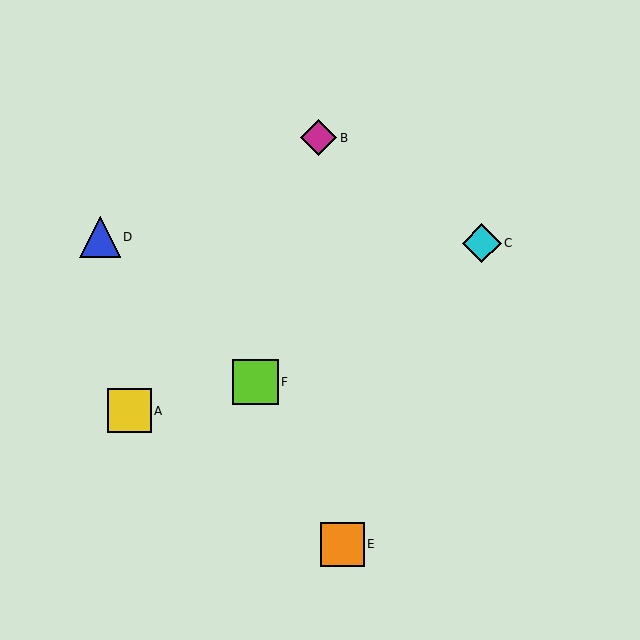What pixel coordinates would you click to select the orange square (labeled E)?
Click at (342, 544) to select the orange square E.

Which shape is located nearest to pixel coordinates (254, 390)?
The lime square (labeled F) at (255, 382) is nearest to that location.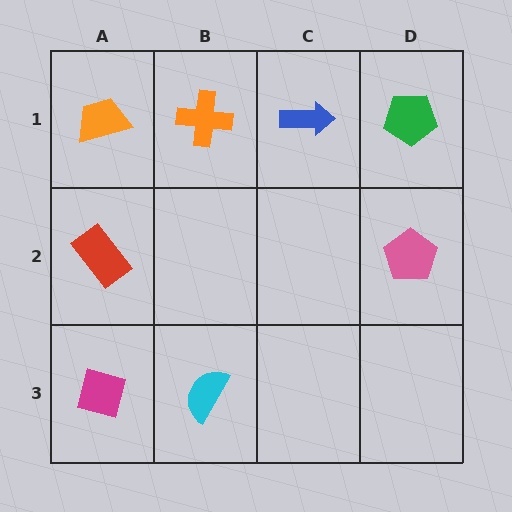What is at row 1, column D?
A green pentagon.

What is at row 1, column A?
An orange trapezoid.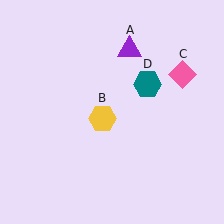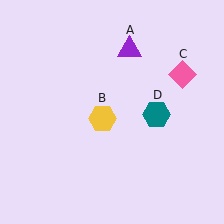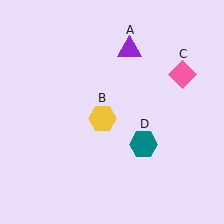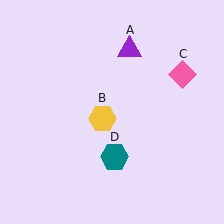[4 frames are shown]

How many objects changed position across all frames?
1 object changed position: teal hexagon (object D).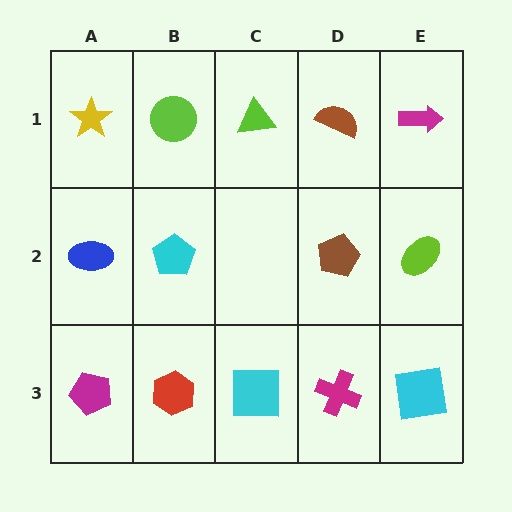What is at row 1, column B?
A lime circle.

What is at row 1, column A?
A yellow star.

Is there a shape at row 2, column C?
No, that cell is empty.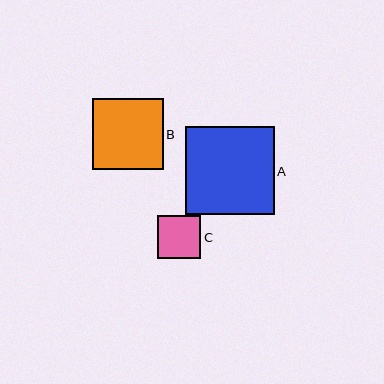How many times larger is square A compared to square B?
Square A is approximately 1.3 times the size of square B.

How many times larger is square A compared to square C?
Square A is approximately 2.1 times the size of square C.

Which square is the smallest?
Square C is the smallest with a size of approximately 43 pixels.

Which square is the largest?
Square A is the largest with a size of approximately 89 pixels.